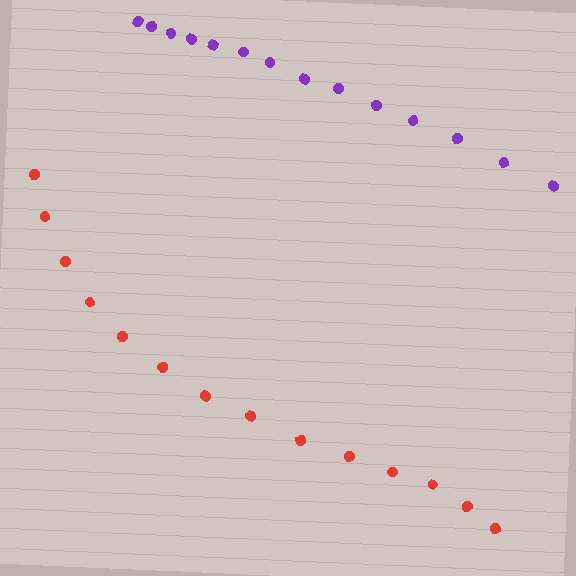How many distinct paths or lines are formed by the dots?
There are 2 distinct paths.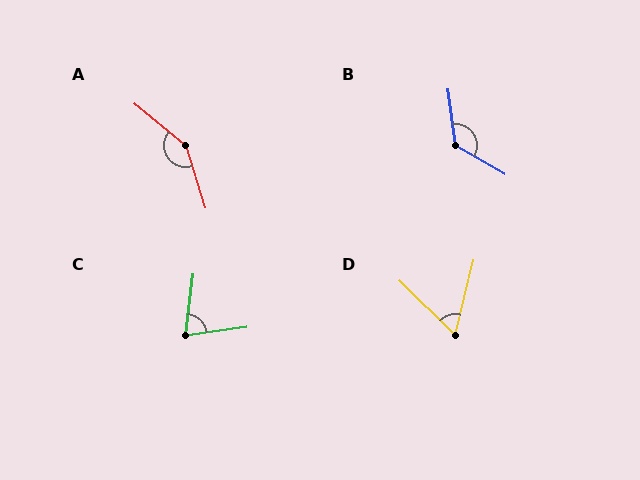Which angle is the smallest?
D, at approximately 59 degrees.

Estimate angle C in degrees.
Approximately 75 degrees.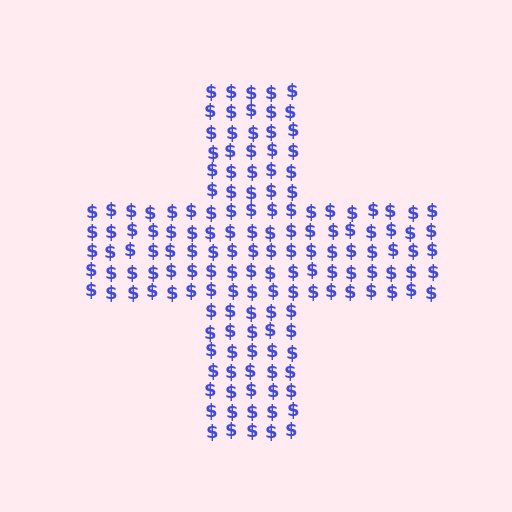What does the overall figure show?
The overall figure shows a cross.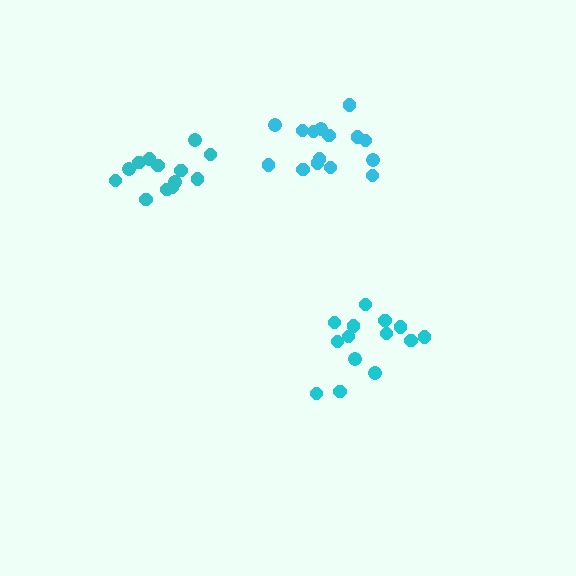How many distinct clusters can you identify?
There are 3 distinct clusters.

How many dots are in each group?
Group 1: 14 dots, Group 2: 13 dots, Group 3: 15 dots (42 total).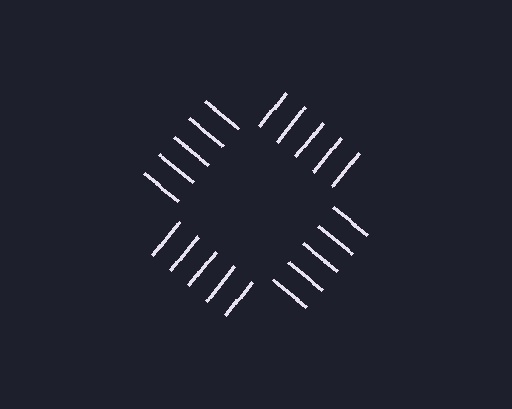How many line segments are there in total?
20 — 5 along each of the 4 edges.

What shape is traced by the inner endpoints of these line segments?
An illusory square — the line segments terminate on its edges but no continuous stroke is drawn.